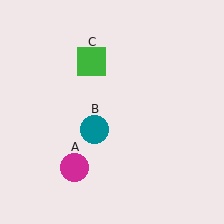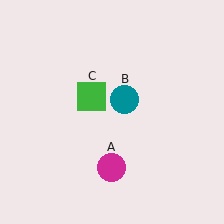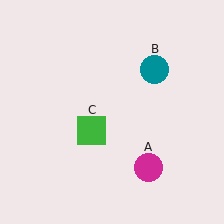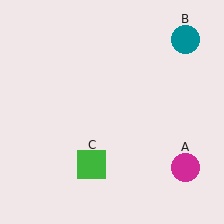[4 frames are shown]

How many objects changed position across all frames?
3 objects changed position: magenta circle (object A), teal circle (object B), green square (object C).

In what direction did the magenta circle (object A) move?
The magenta circle (object A) moved right.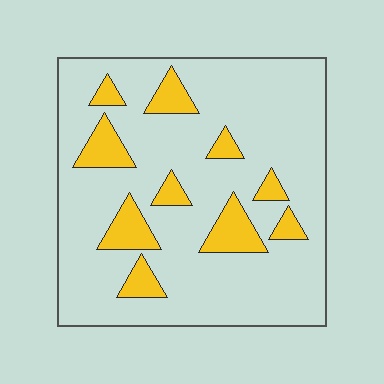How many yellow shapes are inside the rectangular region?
10.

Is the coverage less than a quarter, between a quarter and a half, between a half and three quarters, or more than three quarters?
Less than a quarter.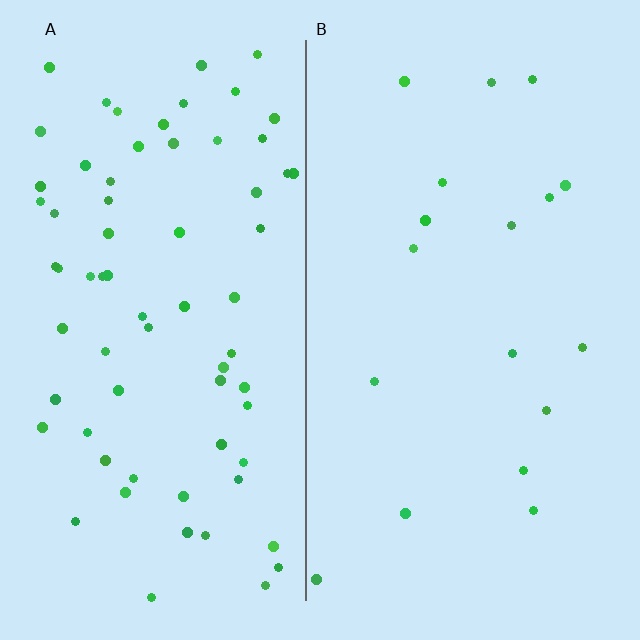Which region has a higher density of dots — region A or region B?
A (the left).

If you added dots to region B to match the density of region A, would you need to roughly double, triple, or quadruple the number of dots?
Approximately quadruple.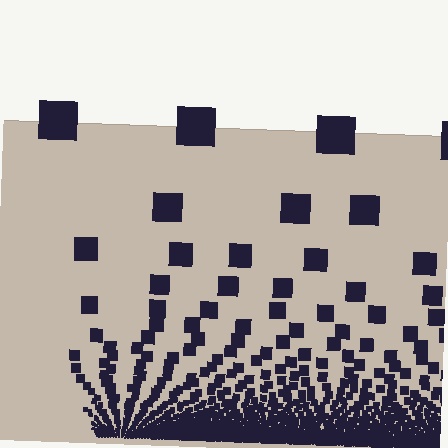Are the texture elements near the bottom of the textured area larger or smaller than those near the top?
Smaller. The gradient is inverted — elements near the bottom are smaller and denser.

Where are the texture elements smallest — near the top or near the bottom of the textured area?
Near the bottom.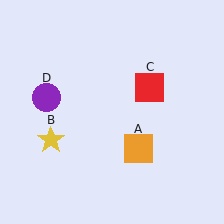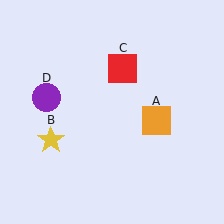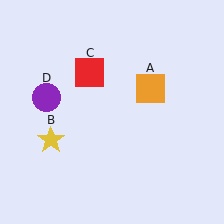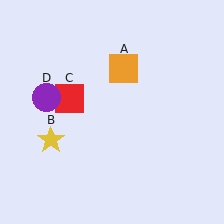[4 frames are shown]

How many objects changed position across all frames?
2 objects changed position: orange square (object A), red square (object C).